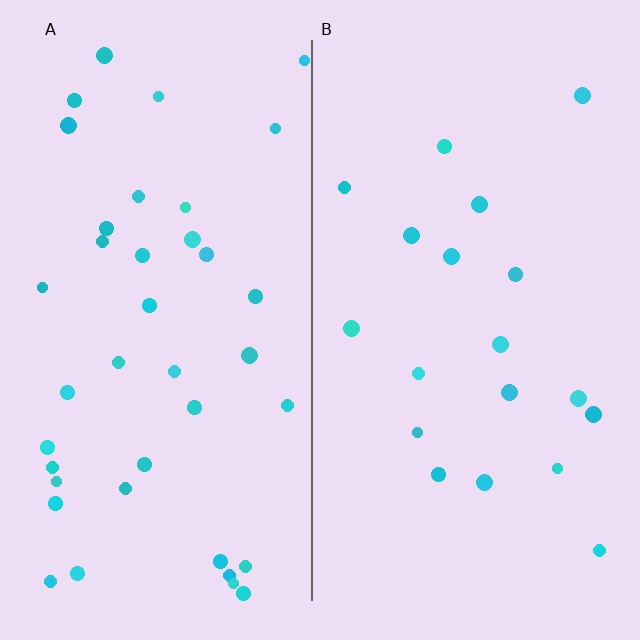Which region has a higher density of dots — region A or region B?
A (the left).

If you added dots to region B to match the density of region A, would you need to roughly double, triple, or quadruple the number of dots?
Approximately double.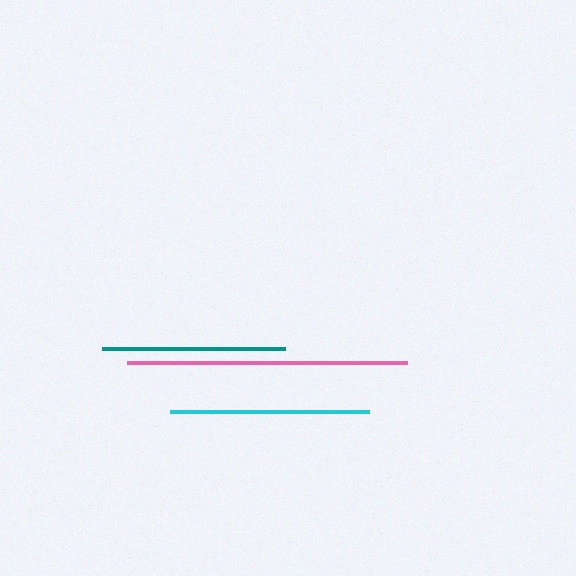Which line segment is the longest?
The pink line is the longest at approximately 279 pixels.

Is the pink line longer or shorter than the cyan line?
The pink line is longer than the cyan line.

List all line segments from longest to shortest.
From longest to shortest: pink, cyan, teal.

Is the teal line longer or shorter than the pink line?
The pink line is longer than the teal line.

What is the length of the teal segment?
The teal segment is approximately 183 pixels long.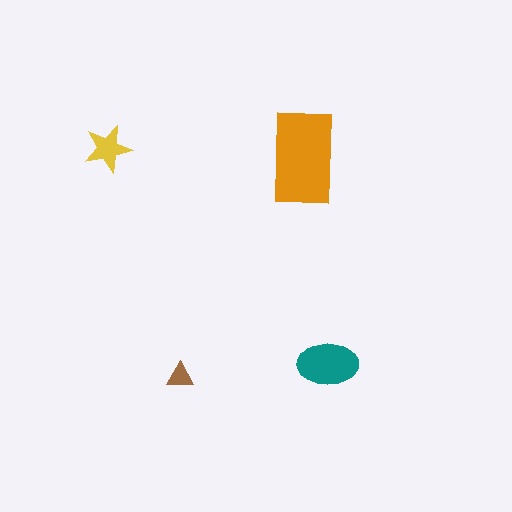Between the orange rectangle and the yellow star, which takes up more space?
The orange rectangle.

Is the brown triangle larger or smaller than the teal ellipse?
Smaller.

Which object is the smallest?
The brown triangle.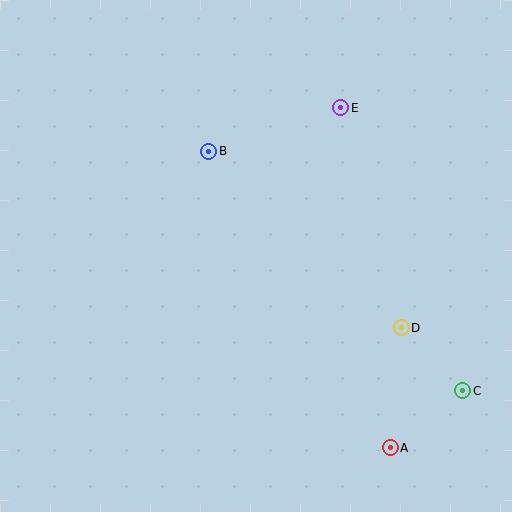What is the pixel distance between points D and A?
The distance between D and A is 120 pixels.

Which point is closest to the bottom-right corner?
Point C is closest to the bottom-right corner.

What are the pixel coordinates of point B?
Point B is at (209, 151).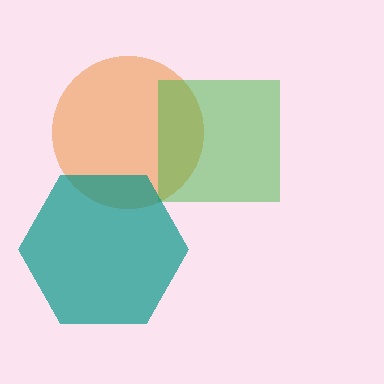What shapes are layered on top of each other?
The layered shapes are: an orange circle, a green square, a teal hexagon.